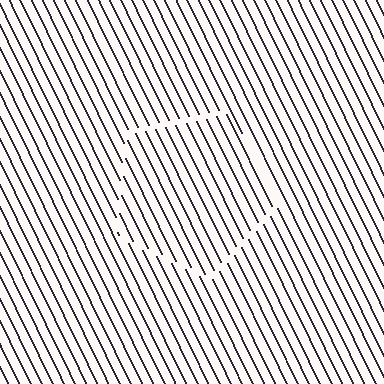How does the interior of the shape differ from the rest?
The interior of the shape contains the same grating, shifted by half a period — the contour is defined by the phase discontinuity where line-ends from the inner and outer gratings abut.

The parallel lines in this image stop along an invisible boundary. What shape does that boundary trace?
An illusory pentagon. The interior of the shape contains the same grating, shifted by half a period — the contour is defined by the phase discontinuity where line-ends from the inner and outer gratings abut.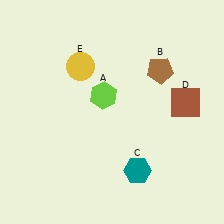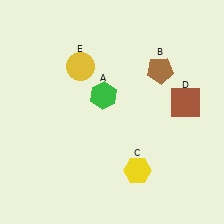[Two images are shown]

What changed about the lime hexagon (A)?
In Image 1, A is lime. In Image 2, it changed to green.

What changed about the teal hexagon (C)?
In Image 1, C is teal. In Image 2, it changed to yellow.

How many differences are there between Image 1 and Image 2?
There are 2 differences between the two images.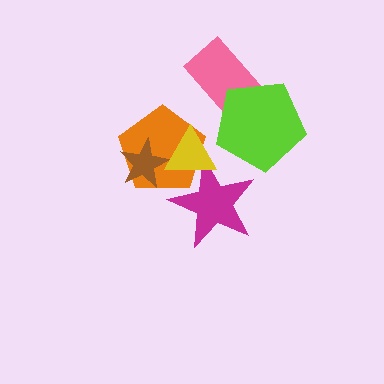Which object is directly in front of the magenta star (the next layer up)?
The orange pentagon is directly in front of the magenta star.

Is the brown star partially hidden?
Yes, it is partially covered by another shape.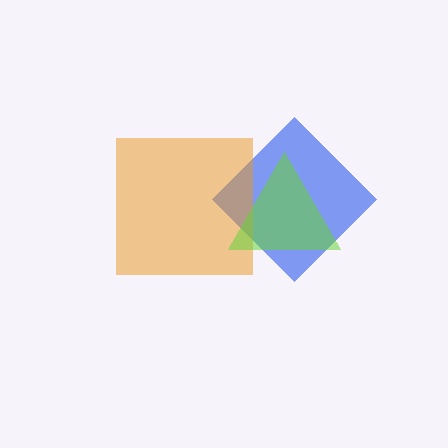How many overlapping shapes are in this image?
There are 3 overlapping shapes in the image.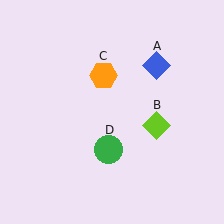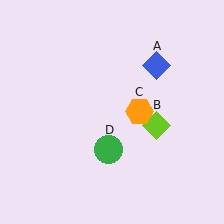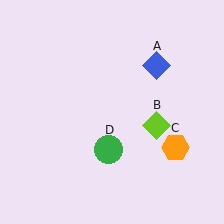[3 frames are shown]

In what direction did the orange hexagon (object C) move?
The orange hexagon (object C) moved down and to the right.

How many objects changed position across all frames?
1 object changed position: orange hexagon (object C).